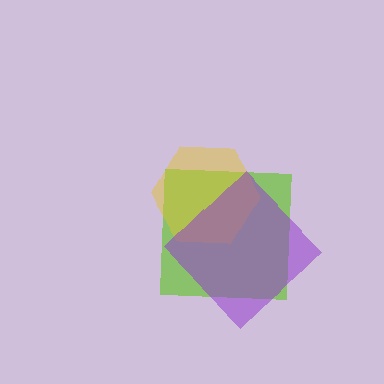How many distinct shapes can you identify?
There are 3 distinct shapes: a lime square, a yellow hexagon, a purple diamond.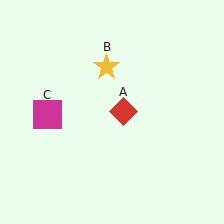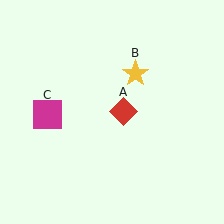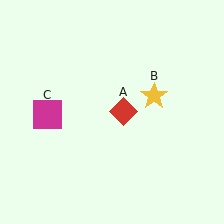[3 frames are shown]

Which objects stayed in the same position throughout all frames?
Red diamond (object A) and magenta square (object C) remained stationary.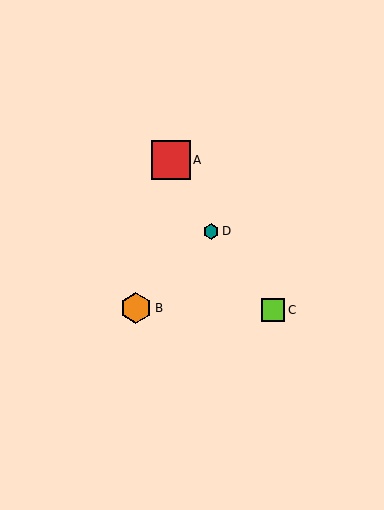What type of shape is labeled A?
Shape A is a red square.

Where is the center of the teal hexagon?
The center of the teal hexagon is at (211, 231).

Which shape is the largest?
The red square (labeled A) is the largest.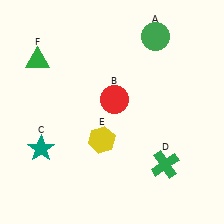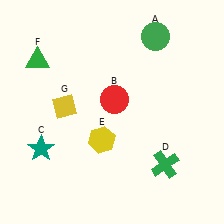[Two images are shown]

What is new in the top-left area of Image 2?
A yellow diamond (G) was added in the top-left area of Image 2.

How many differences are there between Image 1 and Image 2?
There is 1 difference between the two images.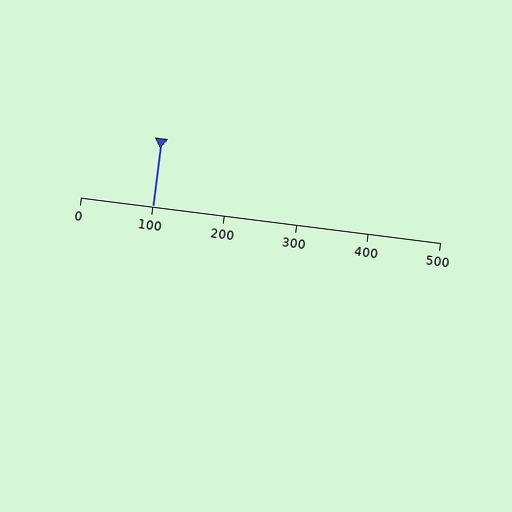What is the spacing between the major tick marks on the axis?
The major ticks are spaced 100 apart.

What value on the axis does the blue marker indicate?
The marker indicates approximately 100.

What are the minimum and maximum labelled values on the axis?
The axis runs from 0 to 500.